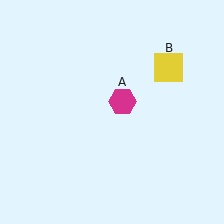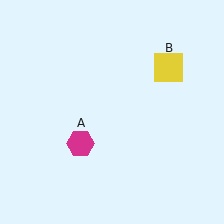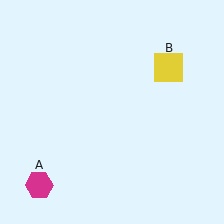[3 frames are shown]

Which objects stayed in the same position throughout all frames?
Yellow square (object B) remained stationary.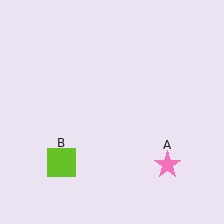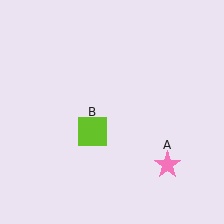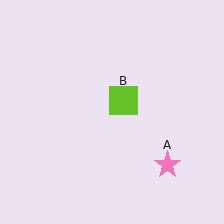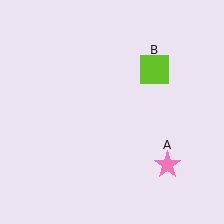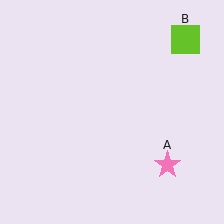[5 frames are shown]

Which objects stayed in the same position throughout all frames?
Pink star (object A) remained stationary.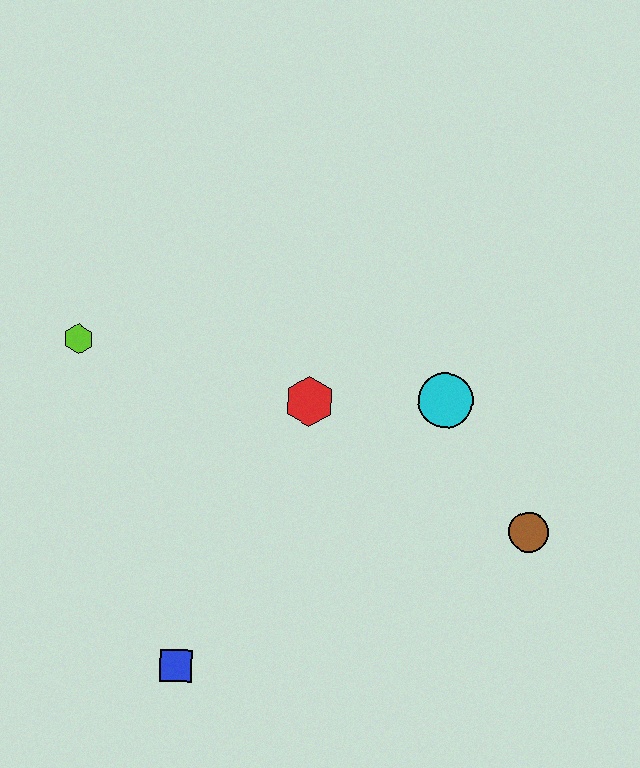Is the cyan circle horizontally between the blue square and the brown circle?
Yes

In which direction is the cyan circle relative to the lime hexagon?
The cyan circle is to the right of the lime hexagon.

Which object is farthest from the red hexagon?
The blue square is farthest from the red hexagon.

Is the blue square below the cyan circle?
Yes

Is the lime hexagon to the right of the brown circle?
No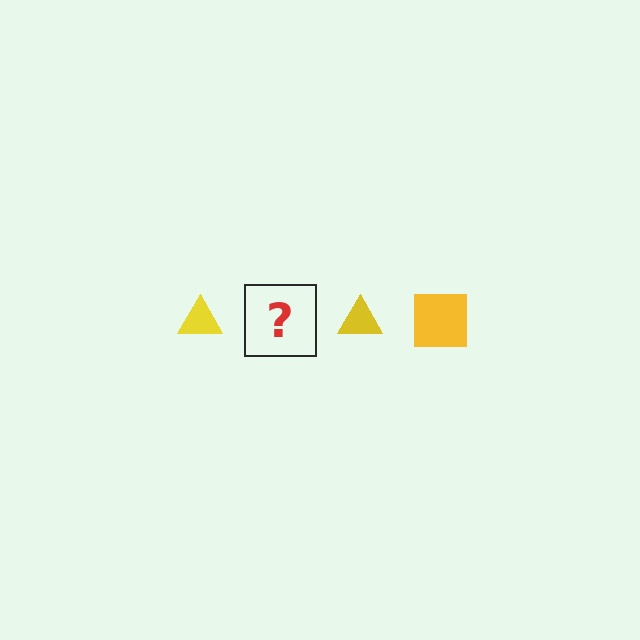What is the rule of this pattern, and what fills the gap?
The rule is that the pattern cycles through triangle, square shapes in yellow. The gap should be filled with a yellow square.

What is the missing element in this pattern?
The missing element is a yellow square.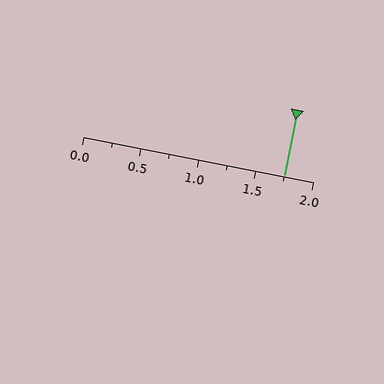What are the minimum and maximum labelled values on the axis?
The axis runs from 0.0 to 2.0.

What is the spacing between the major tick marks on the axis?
The major ticks are spaced 0.5 apart.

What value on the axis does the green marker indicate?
The marker indicates approximately 1.75.